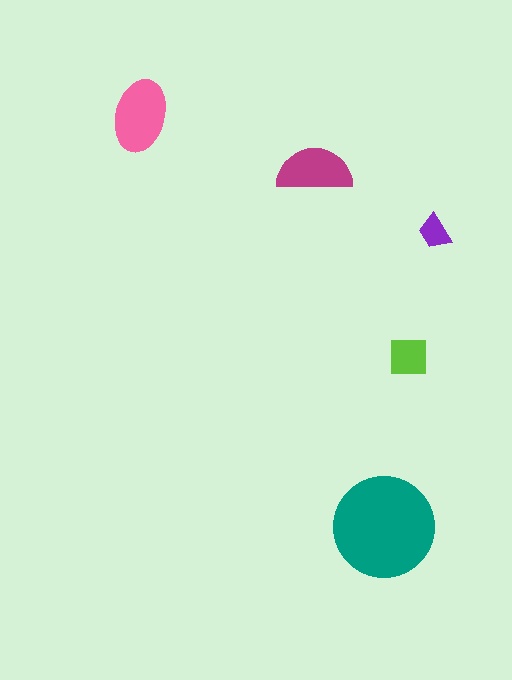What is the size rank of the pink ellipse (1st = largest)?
2nd.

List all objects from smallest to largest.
The purple trapezoid, the lime square, the magenta semicircle, the pink ellipse, the teal circle.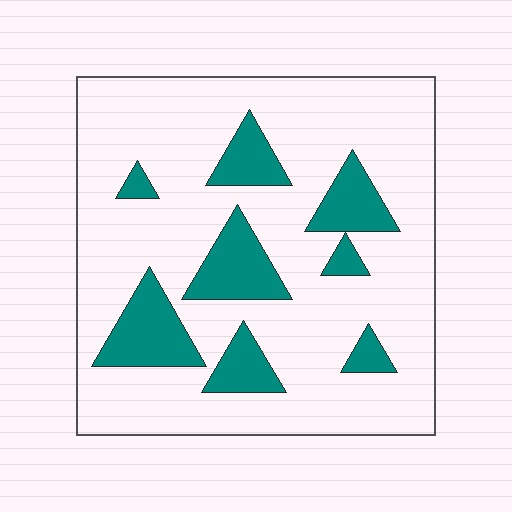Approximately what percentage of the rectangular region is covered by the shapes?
Approximately 20%.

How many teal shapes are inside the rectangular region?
8.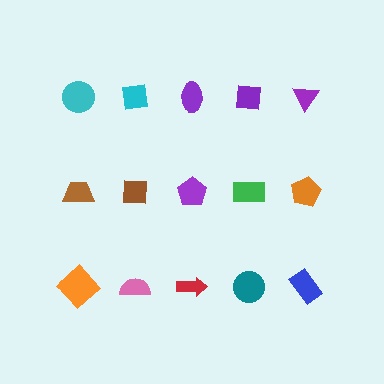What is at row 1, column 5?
A purple triangle.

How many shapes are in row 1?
5 shapes.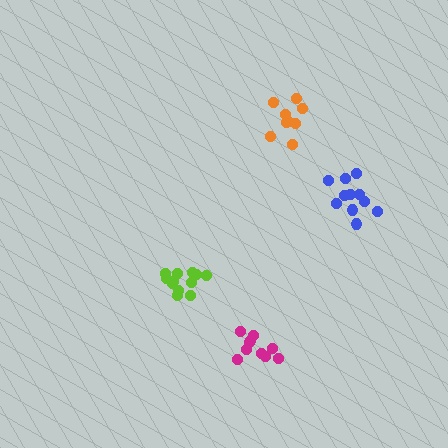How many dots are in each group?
Group 1: 12 dots, Group 2: 10 dots, Group 3: 11 dots, Group 4: 9 dots (42 total).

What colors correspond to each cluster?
The clusters are colored: lime, magenta, blue, orange.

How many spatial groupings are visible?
There are 4 spatial groupings.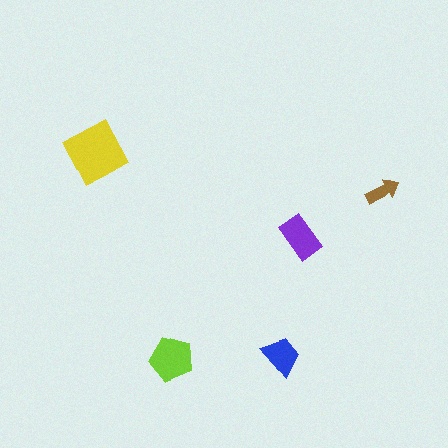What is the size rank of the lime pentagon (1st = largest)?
2nd.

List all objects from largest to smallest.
The yellow diamond, the lime pentagon, the purple rectangle, the blue trapezoid, the brown arrow.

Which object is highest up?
The yellow diamond is topmost.